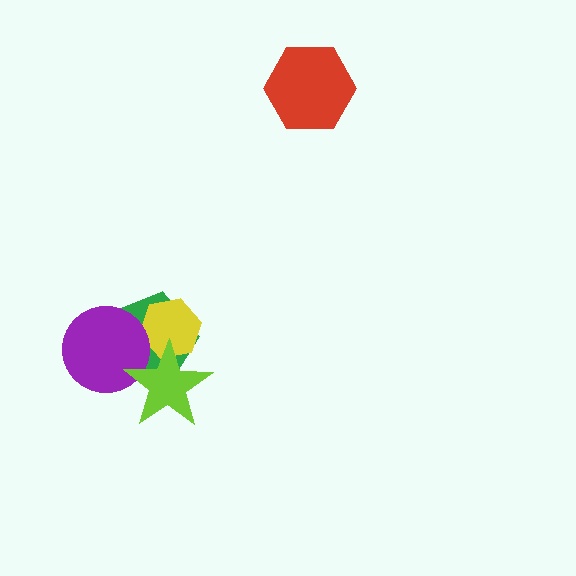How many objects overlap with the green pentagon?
3 objects overlap with the green pentagon.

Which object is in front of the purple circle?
The lime star is in front of the purple circle.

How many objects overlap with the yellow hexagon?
2 objects overlap with the yellow hexagon.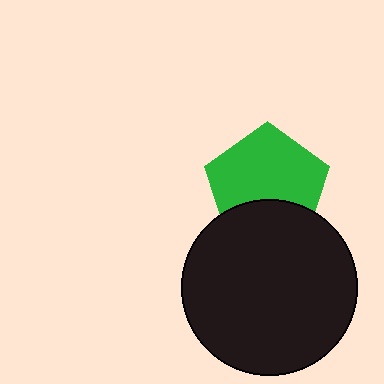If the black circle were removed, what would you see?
You would see the complete green pentagon.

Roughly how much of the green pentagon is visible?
Most of it is visible (roughly 68%).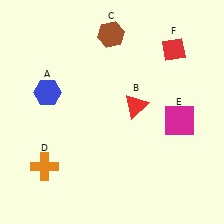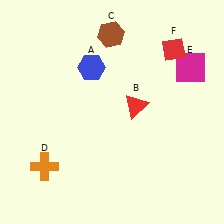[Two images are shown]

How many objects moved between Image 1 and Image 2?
2 objects moved between the two images.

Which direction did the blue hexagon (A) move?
The blue hexagon (A) moved right.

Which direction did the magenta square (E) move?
The magenta square (E) moved up.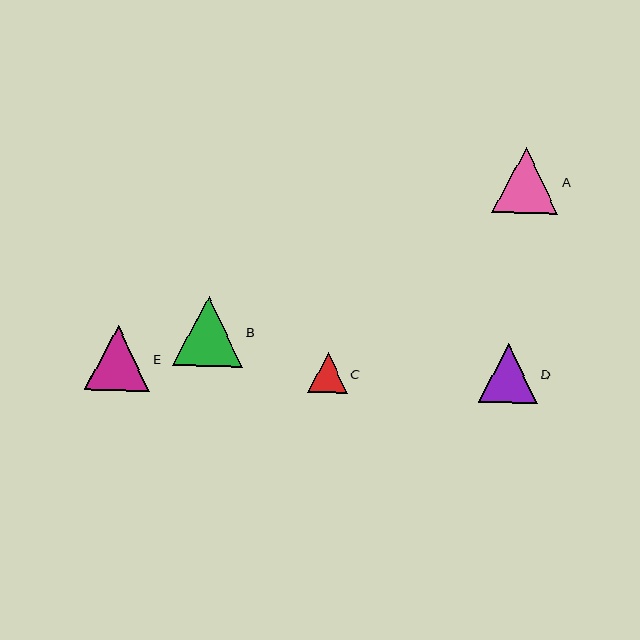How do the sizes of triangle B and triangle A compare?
Triangle B and triangle A are approximately the same size.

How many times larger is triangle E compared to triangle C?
Triangle E is approximately 1.7 times the size of triangle C.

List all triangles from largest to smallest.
From largest to smallest: B, A, E, D, C.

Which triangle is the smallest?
Triangle C is the smallest with a size of approximately 39 pixels.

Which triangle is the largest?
Triangle B is the largest with a size of approximately 70 pixels.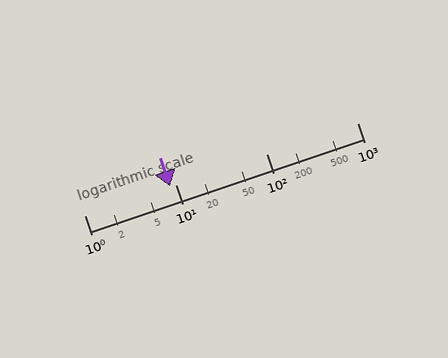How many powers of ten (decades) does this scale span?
The scale spans 3 decades, from 1 to 1000.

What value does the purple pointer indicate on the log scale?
The pointer indicates approximately 8.7.